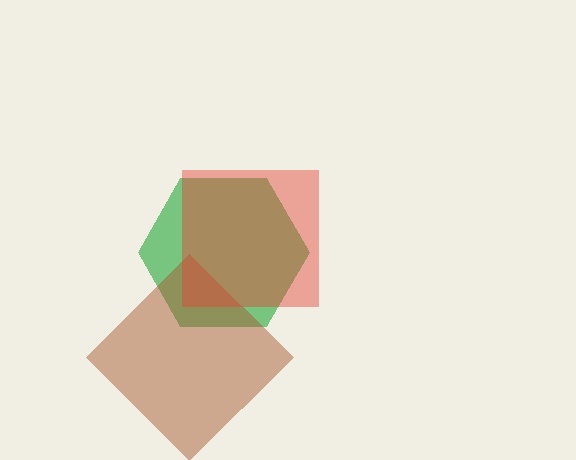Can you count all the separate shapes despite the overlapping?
Yes, there are 3 separate shapes.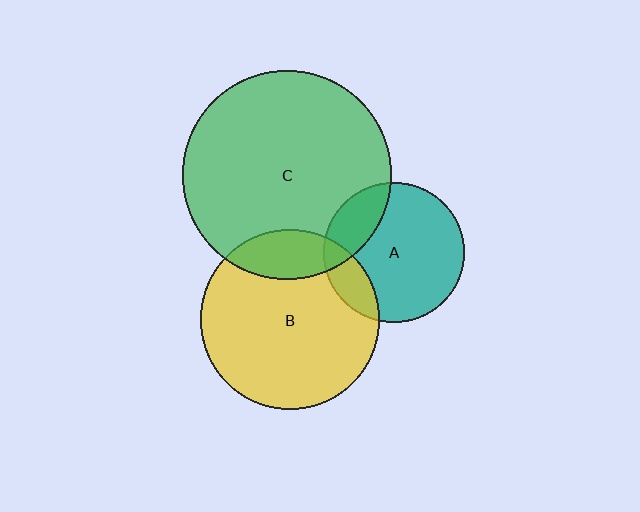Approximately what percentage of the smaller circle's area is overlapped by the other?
Approximately 20%.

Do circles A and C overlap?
Yes.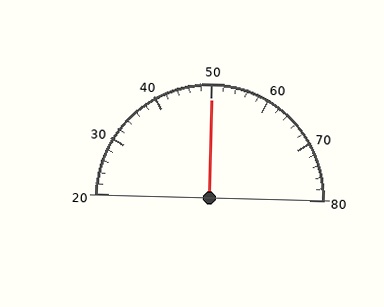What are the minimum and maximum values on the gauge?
The gauge ranges from 20 to 80.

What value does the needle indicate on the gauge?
The needle indicates approximately 50.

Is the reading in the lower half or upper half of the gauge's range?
The reading is in the upper half of the range (20 to 80).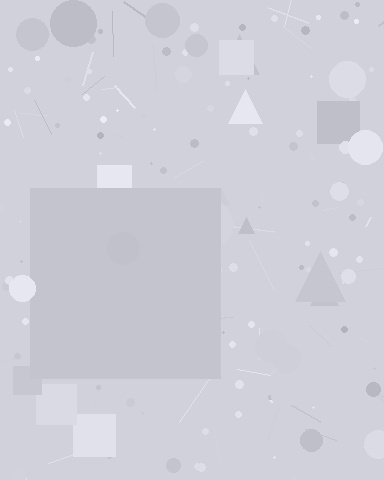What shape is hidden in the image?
A square is hidden in the image.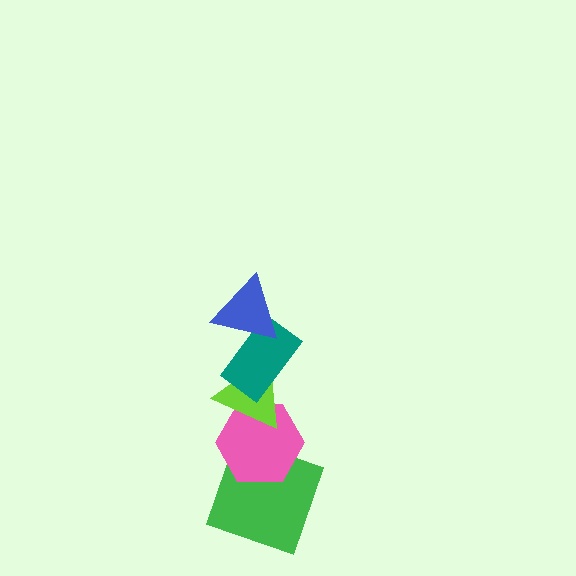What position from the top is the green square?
The green square is 5th from the top.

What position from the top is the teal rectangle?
The teal rectangle is 2nd from the top.